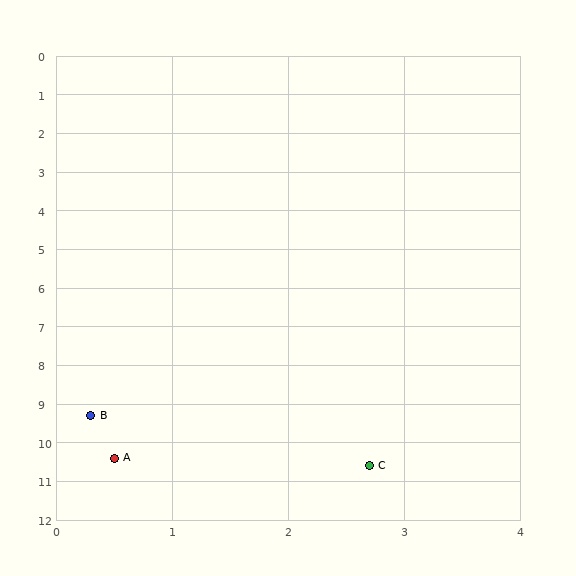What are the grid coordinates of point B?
Point B is at approximately (0.3, 9.3).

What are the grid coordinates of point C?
Point C is at approximately (2.7, 10.6).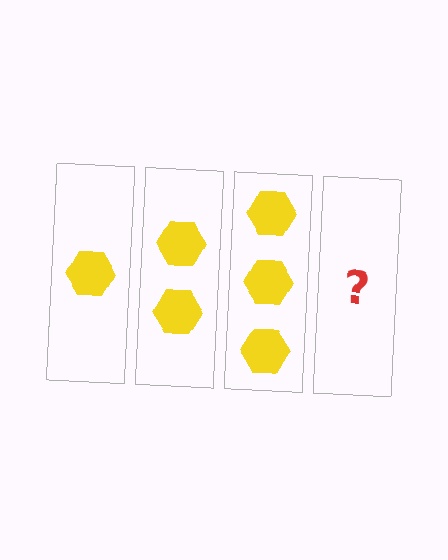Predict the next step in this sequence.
The next step is 4 hexagons.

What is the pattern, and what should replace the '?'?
The pattern is that each step adds one more hexagon. The '?' should be 4 hexagons.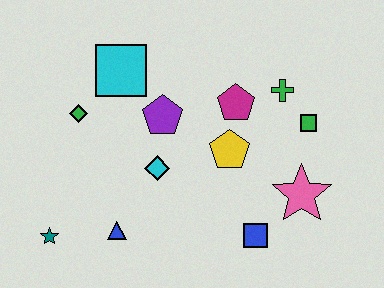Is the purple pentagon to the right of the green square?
No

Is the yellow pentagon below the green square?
Yes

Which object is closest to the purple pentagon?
The cyan diamond is closest to the purple pentagon.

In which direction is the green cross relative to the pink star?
The green cross is above the pink star.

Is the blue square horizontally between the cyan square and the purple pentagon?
No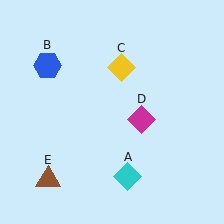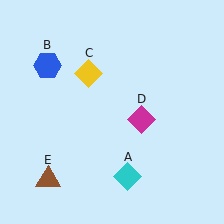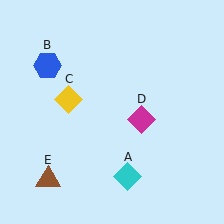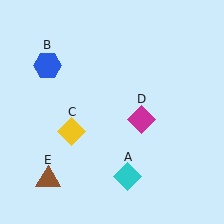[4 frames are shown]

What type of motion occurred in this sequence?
The yellow diamond (object C) rotated counterclockwise around the center of the scene.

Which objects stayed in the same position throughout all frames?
Cyan diamond (object A) and blue hexagon (object B) and magenta diamond (object D) and brown triangle (object E) remained stationary.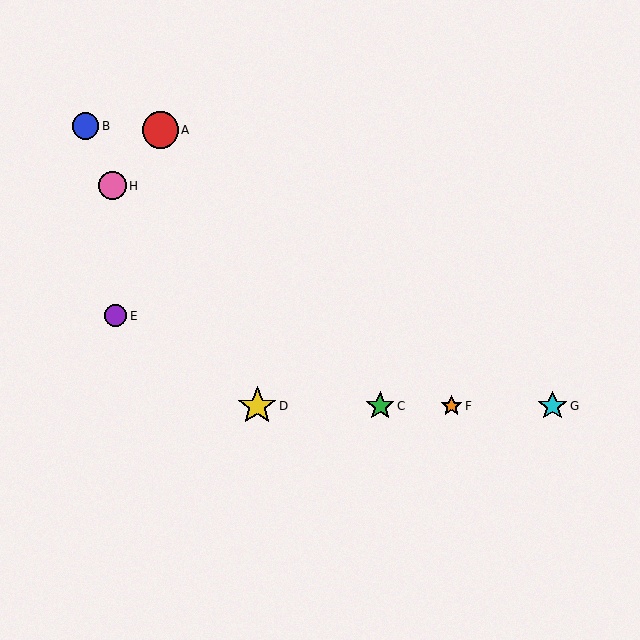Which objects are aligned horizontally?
Objects C, D, F, G are aligned horizontally.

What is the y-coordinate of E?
Object E is at y≈316.